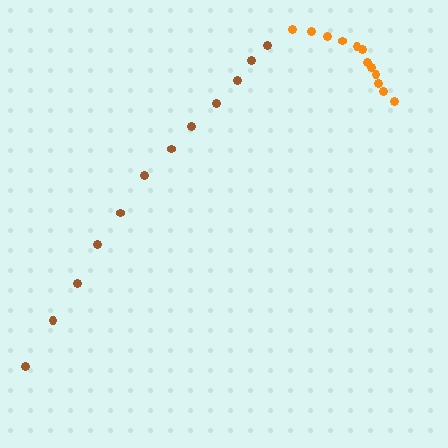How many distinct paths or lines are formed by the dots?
There are 2 distinct paths.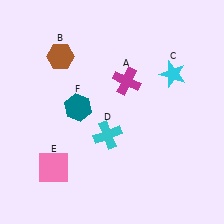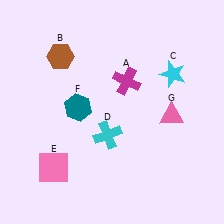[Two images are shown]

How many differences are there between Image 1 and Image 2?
There is 1 difference between the two images.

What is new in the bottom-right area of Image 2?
A pink triangle (G) was added in the bottom-right area of Image 2.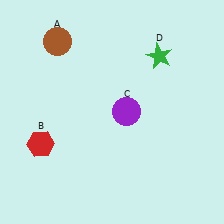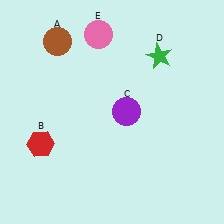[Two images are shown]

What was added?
A pink circle (E) was added in Image 2.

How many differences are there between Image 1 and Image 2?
There is 1 difference between the two images.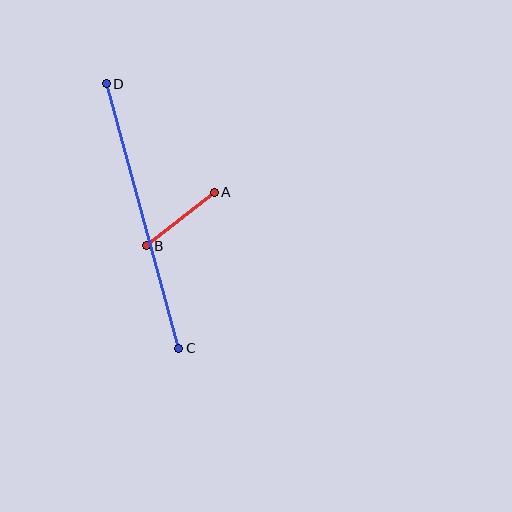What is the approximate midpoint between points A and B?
The midpoint is at approximately (180, 219) pixels.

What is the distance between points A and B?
The distance is approximately 86 pixels.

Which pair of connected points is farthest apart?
Points C and D are farthest apart.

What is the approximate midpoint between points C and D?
The midpoint is at approximately (142, 216) pixels.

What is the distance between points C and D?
The distance is approximately 274 pixels.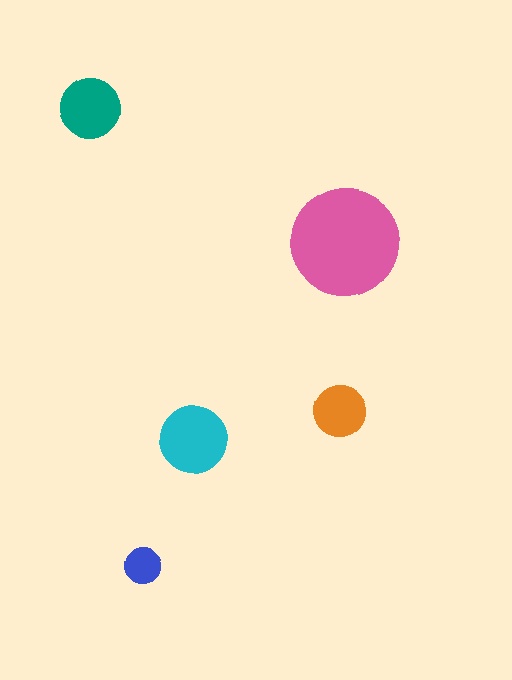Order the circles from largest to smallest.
the pink one, the cyan one, the teal one, the orange one, the blue one.